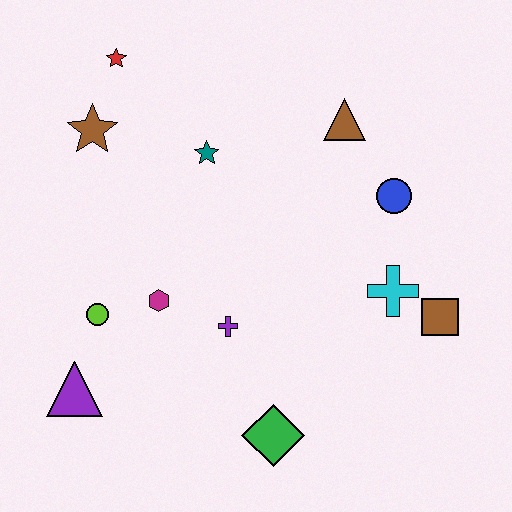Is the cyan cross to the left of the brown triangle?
No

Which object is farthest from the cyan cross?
The red star is farthest from the cyan cross.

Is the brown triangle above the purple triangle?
Yes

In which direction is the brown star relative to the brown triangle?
The brown star is to the left of the brown triangle.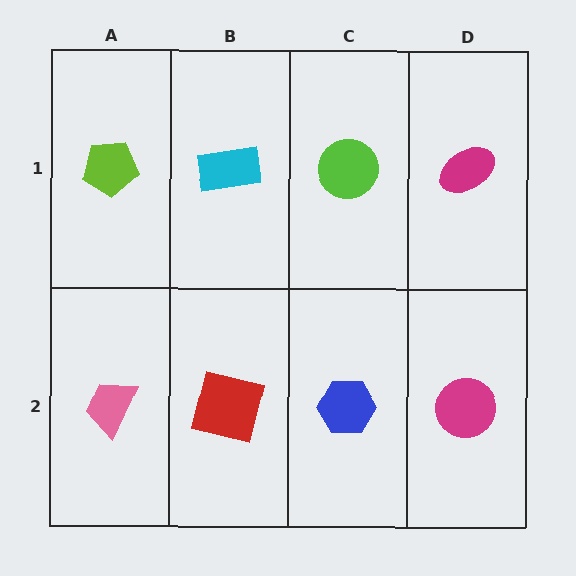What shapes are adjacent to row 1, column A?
A pink trapezoid (row 2, column A), a cyan rectangle (row 1, column B).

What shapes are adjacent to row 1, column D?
A magenta circle (row 2, column D), a lime circle (row 1, column C).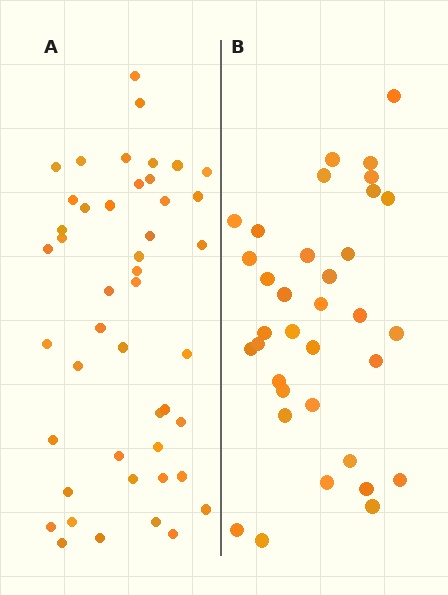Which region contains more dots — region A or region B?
Region A (the left region) has more dots.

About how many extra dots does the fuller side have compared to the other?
Region A has roughly 12 or so more dots than region B.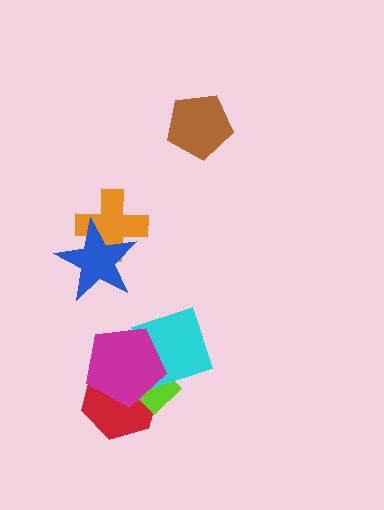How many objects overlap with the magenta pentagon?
3 objects overlap with the magenta pentagon.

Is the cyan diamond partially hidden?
Yes, it is partially covered by another shape.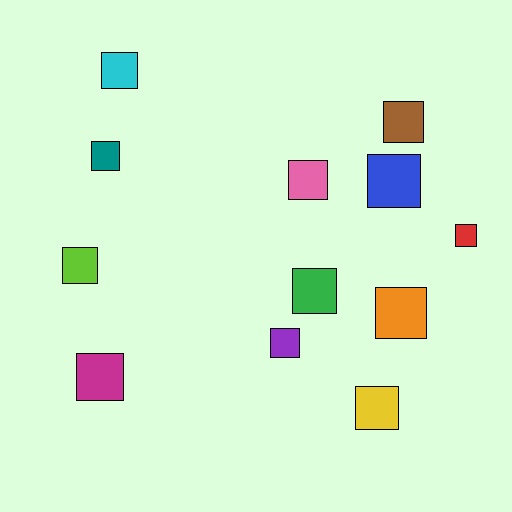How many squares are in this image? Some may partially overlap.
There are 12 squares.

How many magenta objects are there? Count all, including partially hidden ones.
There is 1 magenta object.